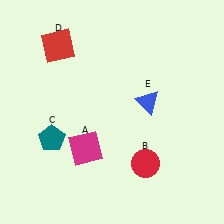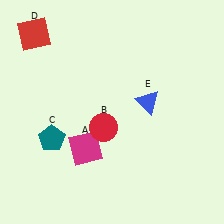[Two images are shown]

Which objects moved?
The objects that moved are: the red circle (B), the red square (D).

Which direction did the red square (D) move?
The red square (D) moved left.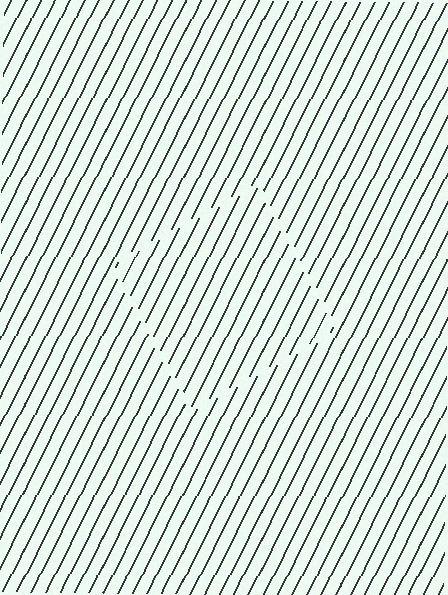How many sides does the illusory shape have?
4 sides — the line-ends trace a square.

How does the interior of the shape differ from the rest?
The interior of the shape contains the same grating, shifted by half a period — the contour is defined by the phase discontinuity where line-ends from the inner and outer gratings abut.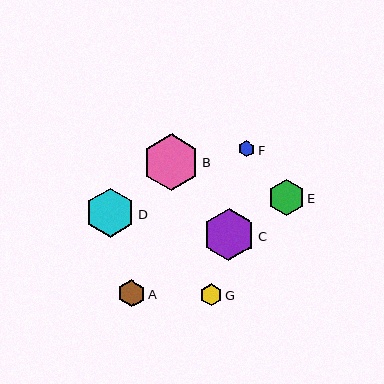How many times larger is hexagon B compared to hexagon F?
Hexagon B is approximately 3.5 times the size of hexagon F.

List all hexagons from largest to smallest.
From largest to smallest: B, C, D, E, A, G, F.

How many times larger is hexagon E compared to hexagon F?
Hexagon E is approximately 2.3 times the size of hexagon F.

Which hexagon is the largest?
Hexagon B is the largest with a size of approximately 56 pixels.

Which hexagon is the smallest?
Hexagon F is the smallest with a size of approximately 16 pixels.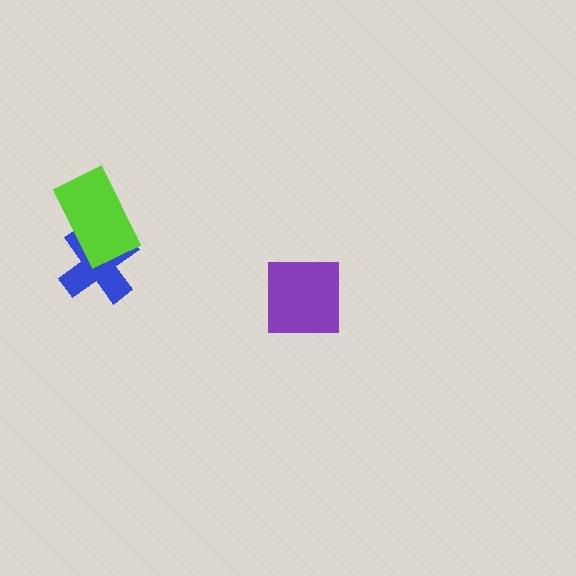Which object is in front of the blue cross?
The lime rectangle is in front of the blue cross.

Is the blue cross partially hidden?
Yes, it is partially covered by another shape.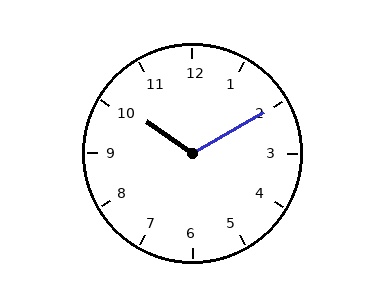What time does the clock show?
10:10.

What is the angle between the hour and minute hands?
Approximately 115 degrees.